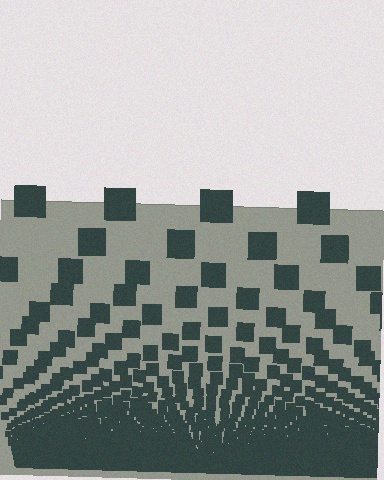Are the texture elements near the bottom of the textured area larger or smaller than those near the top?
Smaller. The gradient is inverted — elements near the bottom are smaller and denser.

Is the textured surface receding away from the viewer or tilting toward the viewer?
The surface appears to tilt toward the viewer. Texture elements get larger and sparser toward the top.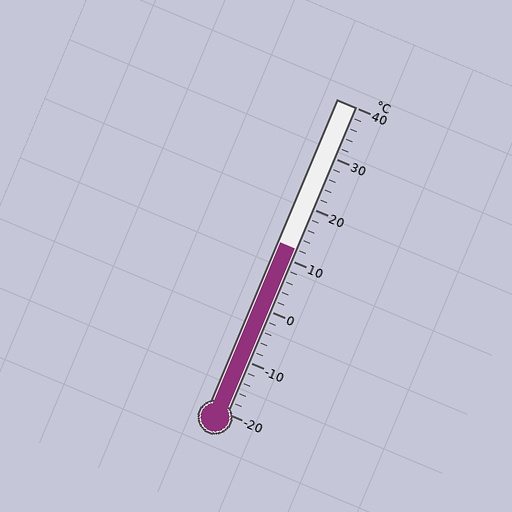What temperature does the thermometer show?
The thermometer shows approximately 12°C.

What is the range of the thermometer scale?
The thermometer scale ranges from -20°C to 40°C.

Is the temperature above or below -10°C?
The temperature is above -10°C.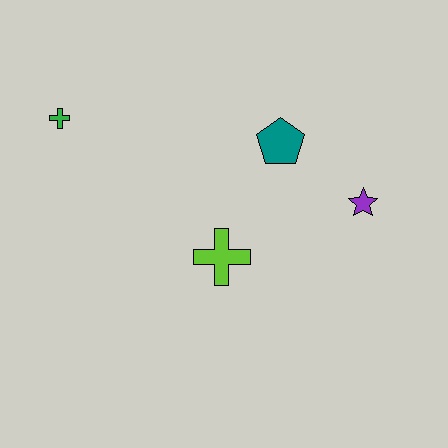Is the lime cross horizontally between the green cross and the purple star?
Yes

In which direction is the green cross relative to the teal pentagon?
The green cross is to the left of the teal pentagon.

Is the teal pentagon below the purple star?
No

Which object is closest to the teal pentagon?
The purple star is closest to the teal pentagon.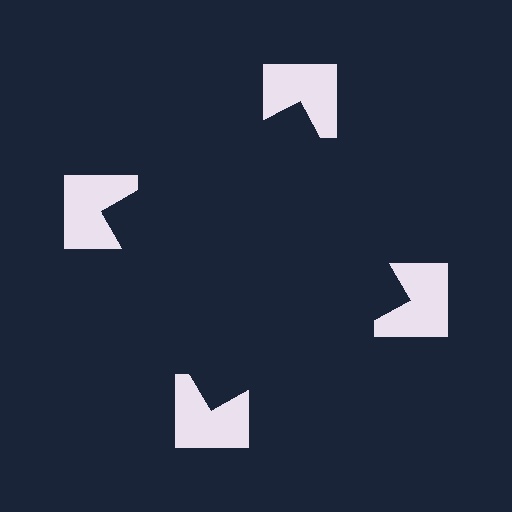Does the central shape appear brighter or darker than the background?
It typically appears slightly darker than the background, even though no actual brightness change is drawn.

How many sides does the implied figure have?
4 sides.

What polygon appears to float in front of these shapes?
An illusory square — its edges are inferred from the aligned wedge cuts in the notched squares, not physically drawn.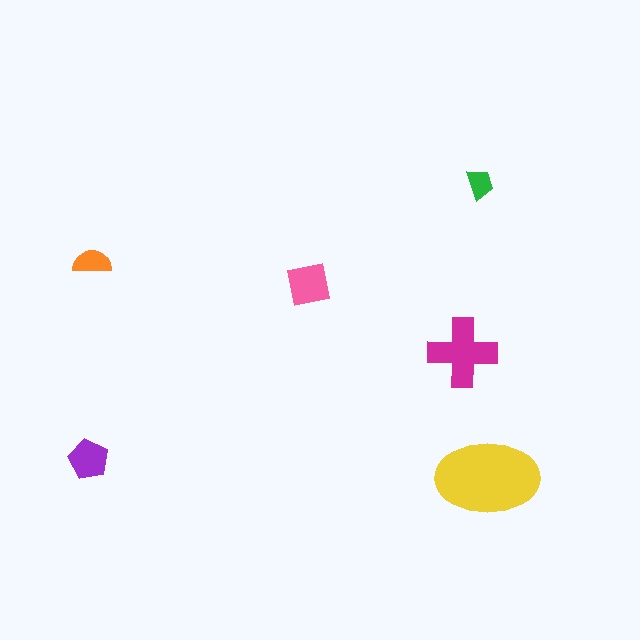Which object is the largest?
The yellow ellipse.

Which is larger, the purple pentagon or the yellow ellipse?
The yellow ellipse.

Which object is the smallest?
The green trapezoid.